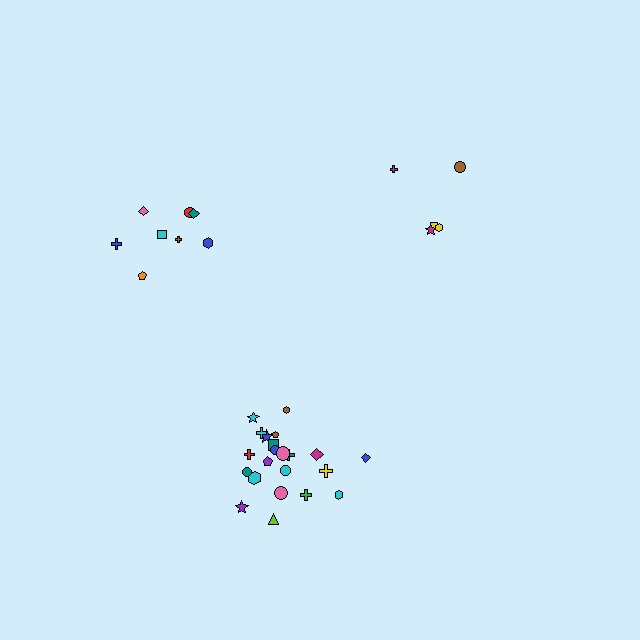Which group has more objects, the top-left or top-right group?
The top-left group.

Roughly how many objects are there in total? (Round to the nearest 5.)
Roughly 35 objects in total.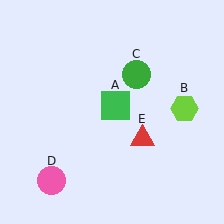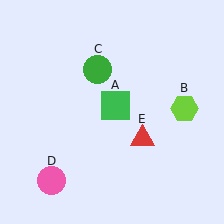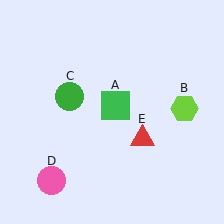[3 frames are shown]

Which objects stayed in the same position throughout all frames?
Green square (object A) and lime hexagon (object B) and pink circle (object D) and red triangle (object E) remained stationary.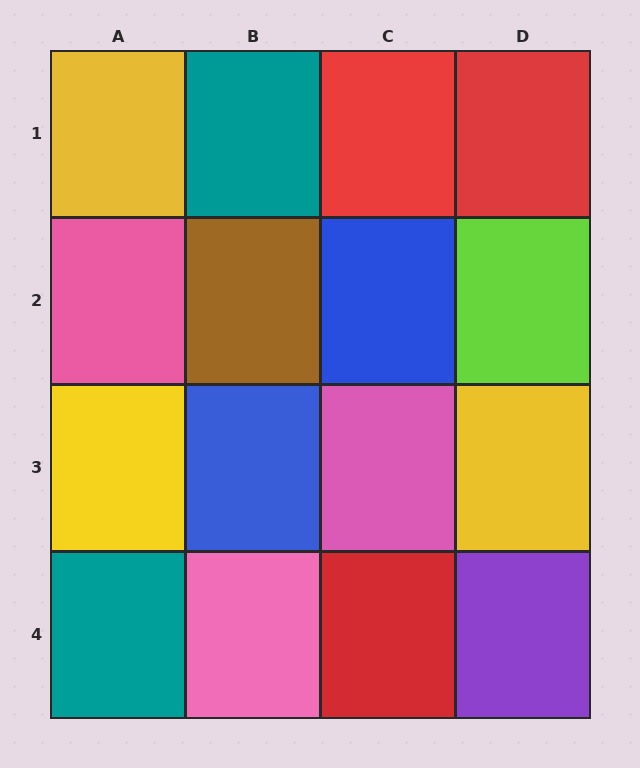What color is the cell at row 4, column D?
Purple.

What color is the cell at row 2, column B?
Brown.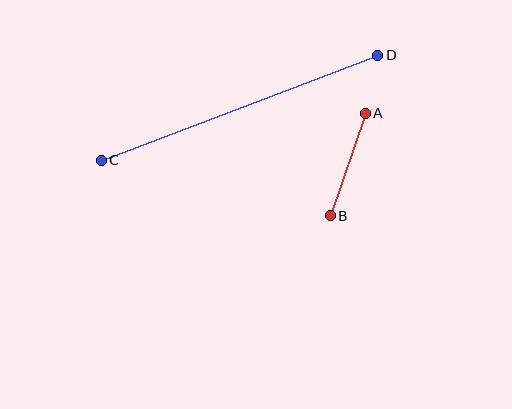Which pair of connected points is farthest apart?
Points C and D are farthest apart.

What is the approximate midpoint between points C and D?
The midpoint is at approximately (239, 108) pixels.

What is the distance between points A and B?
The distance is approximately 108 pixels.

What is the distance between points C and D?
The distance is approximately 296 pixels.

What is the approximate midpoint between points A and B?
The midpoint is at approximately (348, 164) pixels.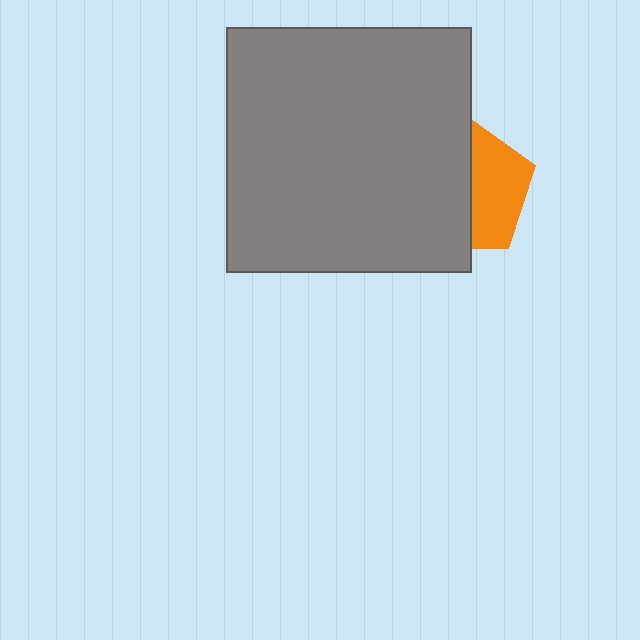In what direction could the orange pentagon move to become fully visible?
The orange pentagon could move right. That would shift it out from behind the gray square entirely.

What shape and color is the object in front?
The object in front is a gray square.